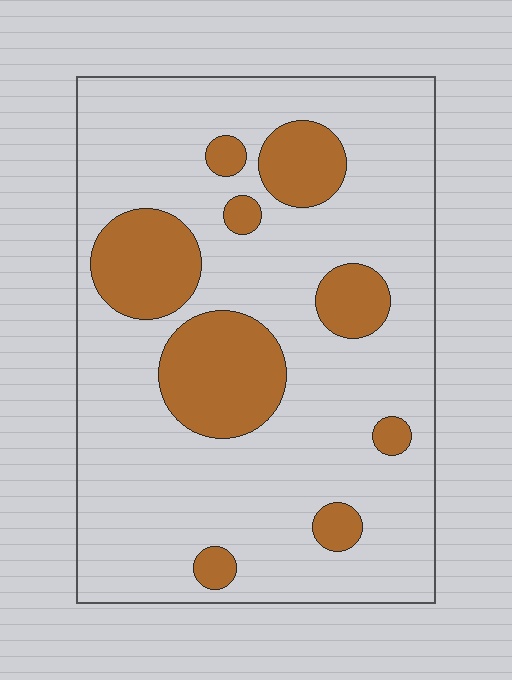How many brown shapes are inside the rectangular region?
9.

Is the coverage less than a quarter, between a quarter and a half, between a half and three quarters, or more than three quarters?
Less than a quarter.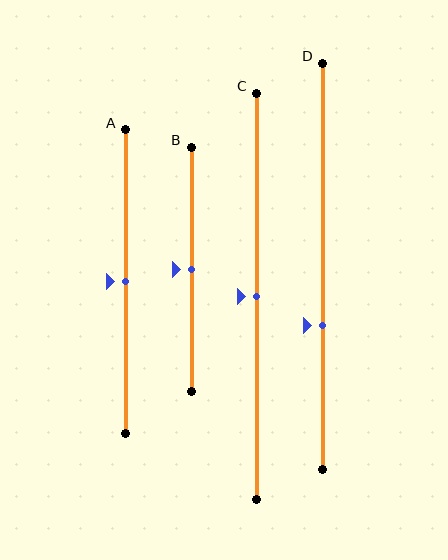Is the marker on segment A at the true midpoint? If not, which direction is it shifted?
Yes, the marker on segment A is at the true midpoint.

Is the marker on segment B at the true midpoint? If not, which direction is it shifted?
Yes, the marker on segment B is at the true midpoint.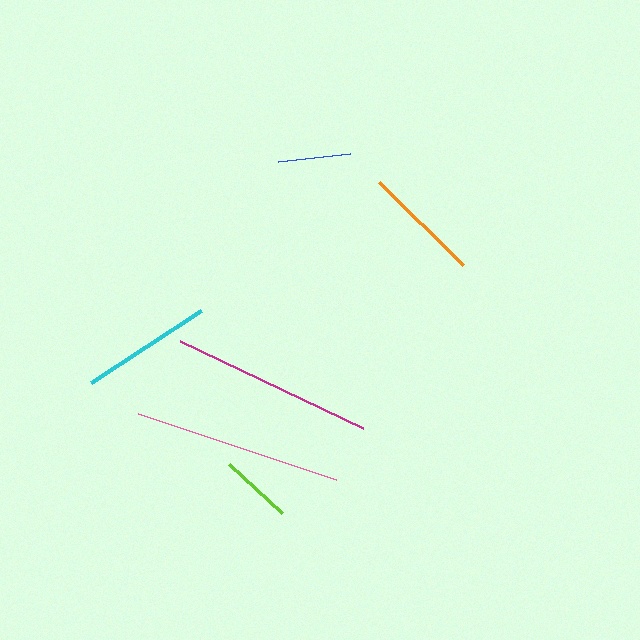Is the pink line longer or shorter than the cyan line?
The pink line is longer than the cyan line.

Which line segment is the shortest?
The lime line is the shortest at approximately 72 pixels.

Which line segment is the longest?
The pink line is the longest at approximately 208 pixels.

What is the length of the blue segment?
The blue segment is approximately 72 pixels long.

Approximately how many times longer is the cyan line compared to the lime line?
The cyan line is approximately 1.8 times the length of the lime line.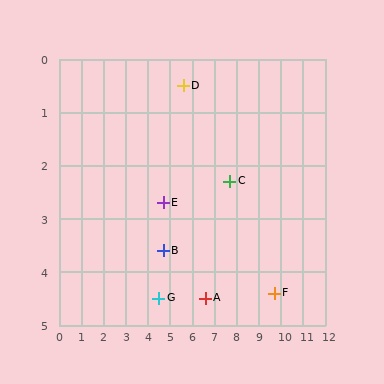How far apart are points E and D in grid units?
Points E and D are about 2.4 grid units apart.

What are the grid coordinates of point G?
Point G is at approximately (4.5, 4.5).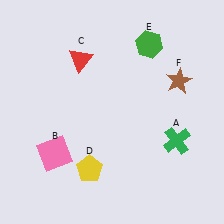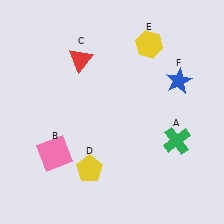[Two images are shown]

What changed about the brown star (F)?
In Image 1, F is brown. In Image 2, it changed to blue.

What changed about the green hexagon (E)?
In Image 1, E is green. In Image 2, it changed to yellow.